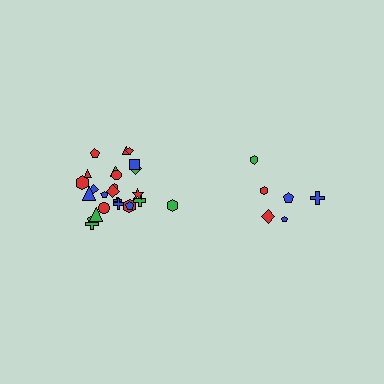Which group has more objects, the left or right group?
The left group.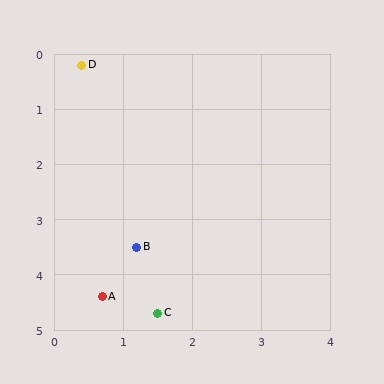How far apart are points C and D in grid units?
Points C and D are about 4.6 grid units apart.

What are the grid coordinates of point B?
Point B is at approximately (1.2, 3.5).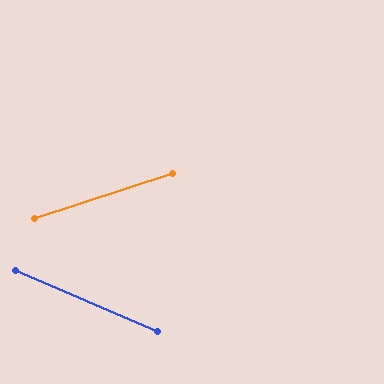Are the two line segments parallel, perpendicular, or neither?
Neither parallel nor perpendicular — they differ by about 42°.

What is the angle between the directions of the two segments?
Approximately 42 degrees.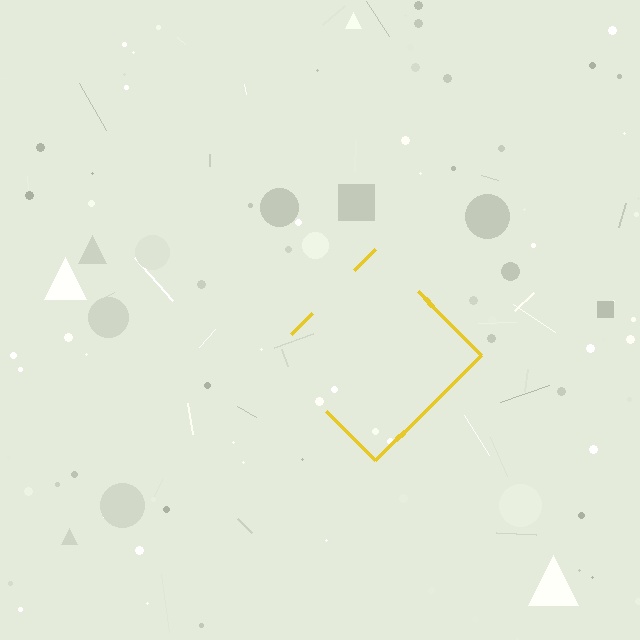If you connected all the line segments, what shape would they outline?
They would outline a diamond.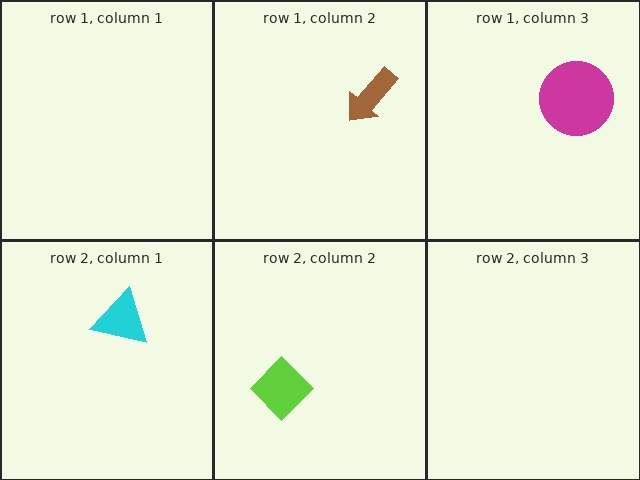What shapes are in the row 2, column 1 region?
The cyan triangle.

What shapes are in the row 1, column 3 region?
The magenta circle.